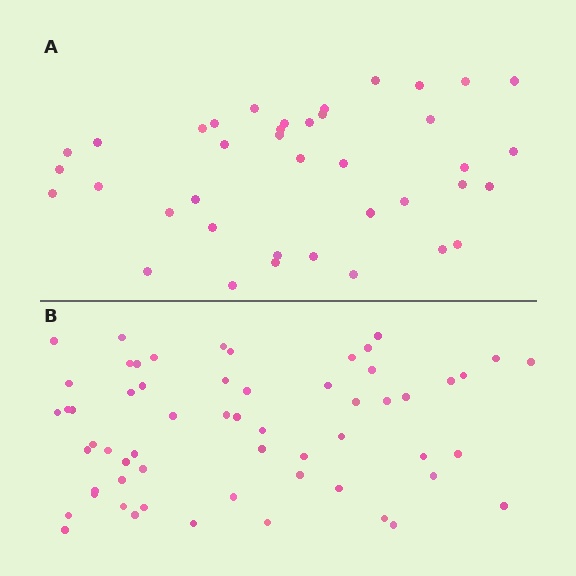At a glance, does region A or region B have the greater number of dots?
Region B (the bottom region) has more dots.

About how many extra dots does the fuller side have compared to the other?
Region B has approximately 20 more dots than region A.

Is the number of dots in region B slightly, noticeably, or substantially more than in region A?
Region B has substantially more. The ratio is roughly 1.5 to 1.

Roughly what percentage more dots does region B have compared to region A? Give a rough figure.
About 50% more.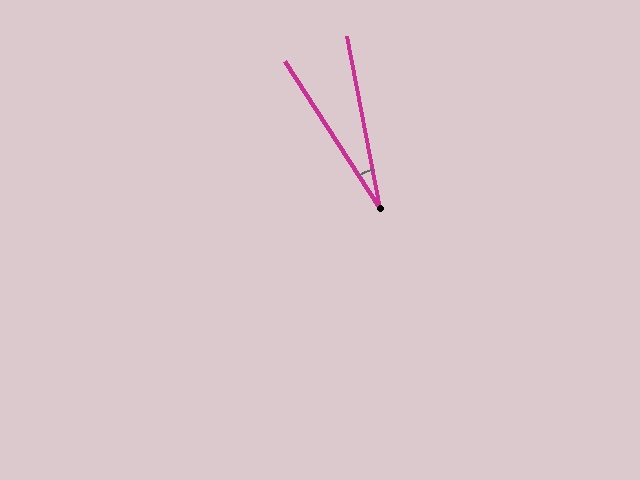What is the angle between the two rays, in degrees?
Approximately 22 degrees.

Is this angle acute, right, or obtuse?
It is acute.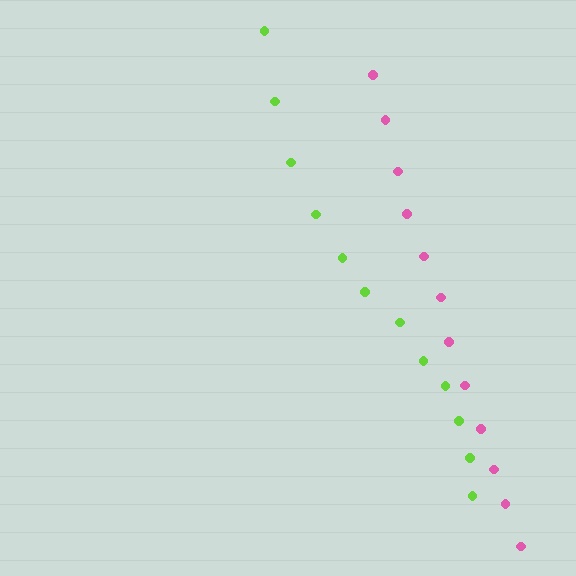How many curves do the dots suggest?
There are 2 distinct paths.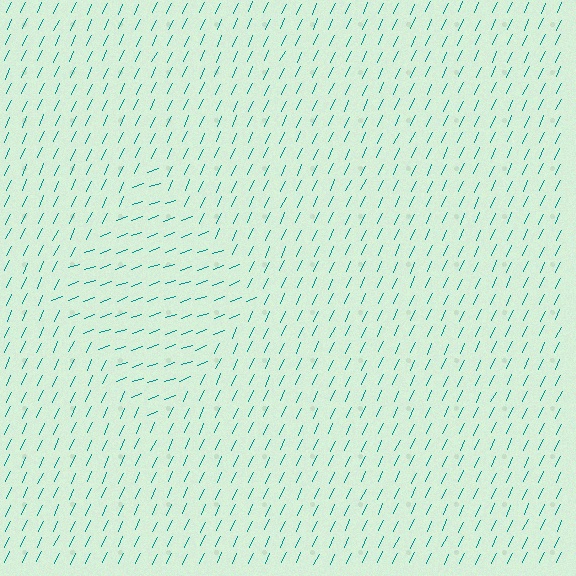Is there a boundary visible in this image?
Yes, there is a texture boundary formed by a change in line orientation.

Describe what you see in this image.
The image is filled with small teal line segments. A diamond region in the image has lines oriented differently from the surrounding lines, creating a visible texture boundary.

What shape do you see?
I see a diamond.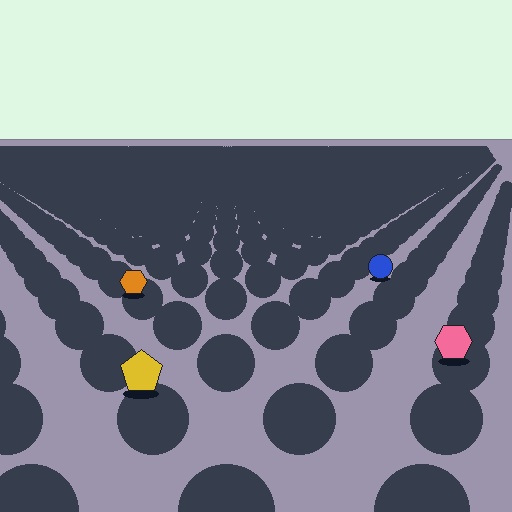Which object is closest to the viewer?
The yellow pentagon is closest. The texture marks near it are larger and more spread out.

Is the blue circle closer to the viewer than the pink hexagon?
No. The pink hexagon is closer — you can tell from the texture gradient: the ground texture is coarser near it.